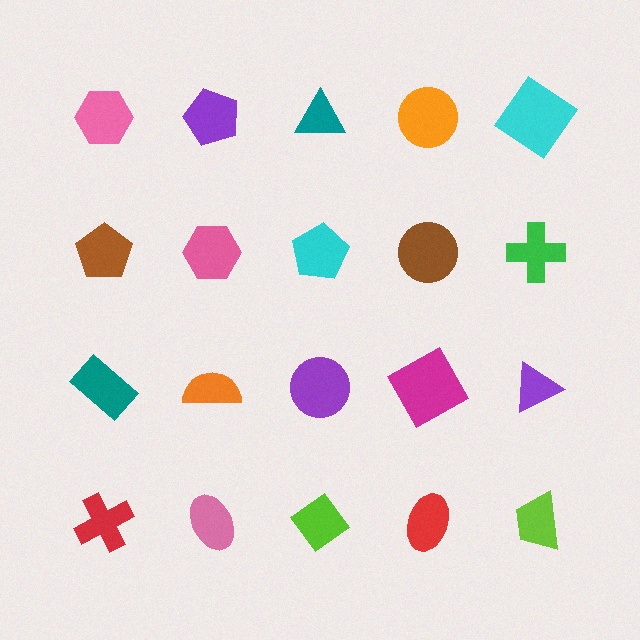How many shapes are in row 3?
5 shapes.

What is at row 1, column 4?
An orange circle.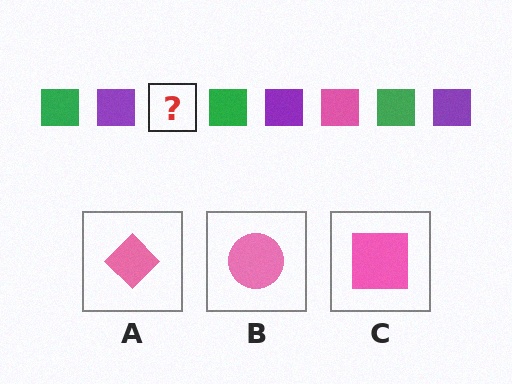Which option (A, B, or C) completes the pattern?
C.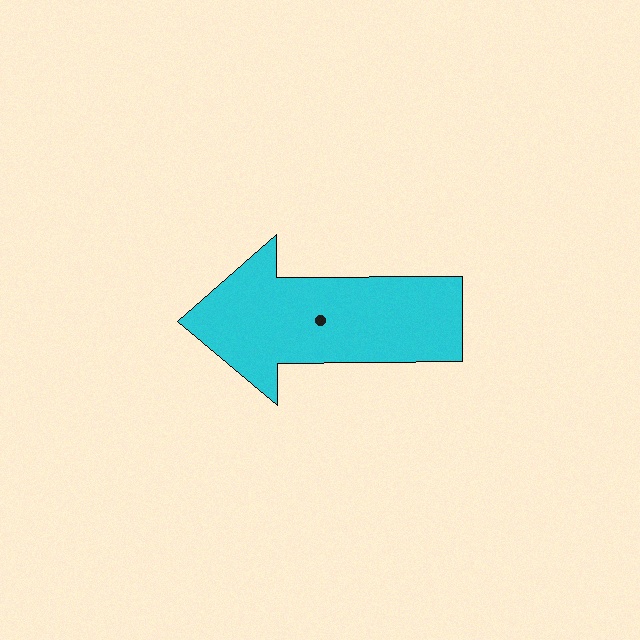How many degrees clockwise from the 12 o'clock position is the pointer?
Approximately 270 degrees.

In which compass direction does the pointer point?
West.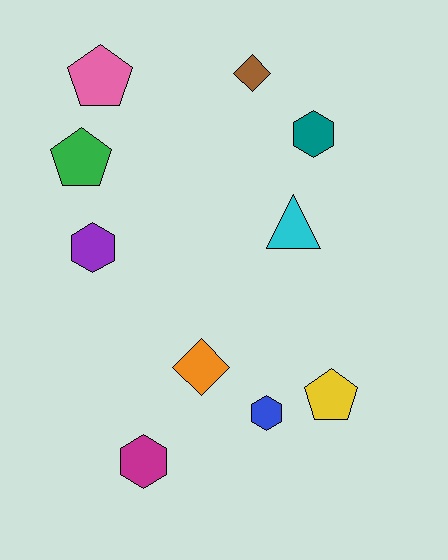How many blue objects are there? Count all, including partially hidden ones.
There is 1 blue object.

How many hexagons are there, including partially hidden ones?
There are 4 hexagons.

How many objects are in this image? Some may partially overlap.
There are 10 objects.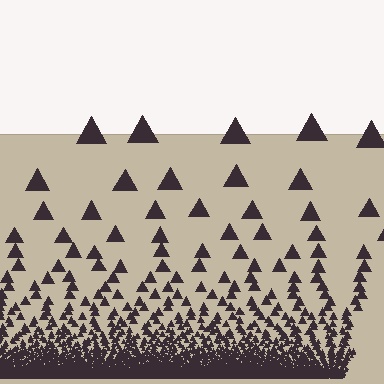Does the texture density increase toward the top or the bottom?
Density increases toward the bottom.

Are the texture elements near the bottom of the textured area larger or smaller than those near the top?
Smaller. The gradient is inverted — elements near the bottom are smaller and denser.